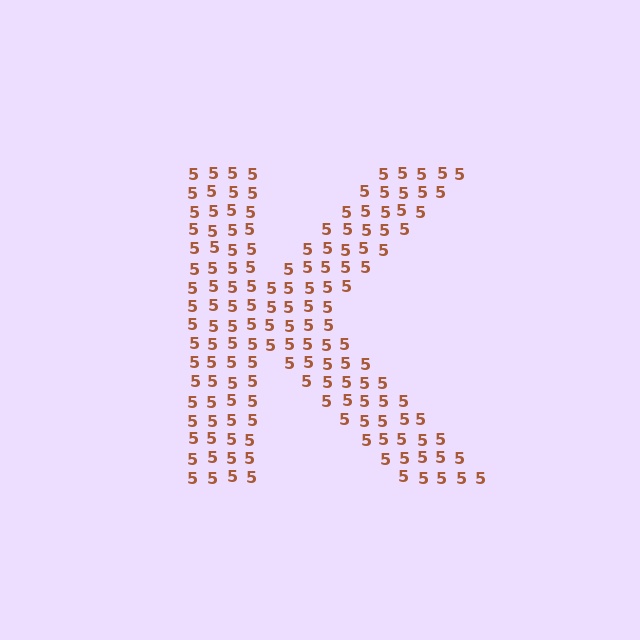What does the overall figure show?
The overall figure shows the letter K.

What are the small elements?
The small elements are digit 5's.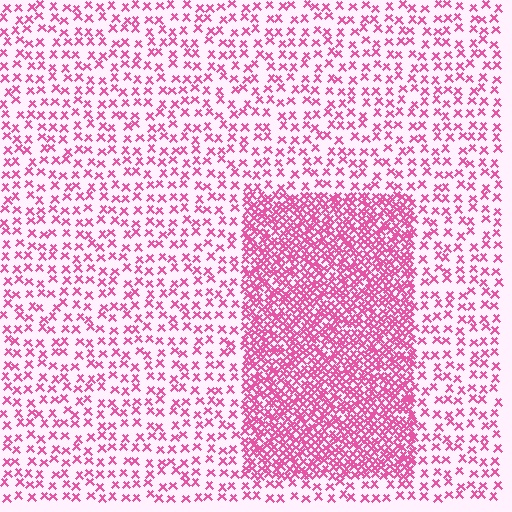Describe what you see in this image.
The image contains small pink elements arranged at two different densities. A rectangle-shaped region is visible where the elements are more densely packed than the surrounding area.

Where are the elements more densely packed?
The elements are more densely packed inside the rectangle boundary.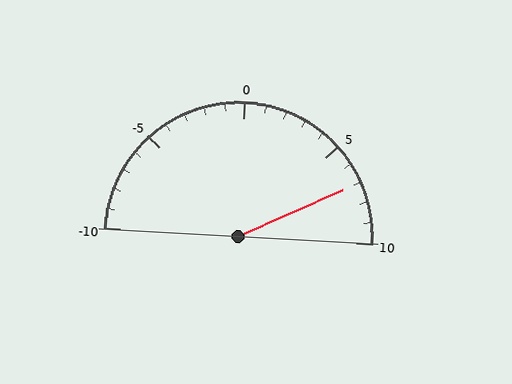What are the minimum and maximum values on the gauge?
The gauge ranges from -10 to 10.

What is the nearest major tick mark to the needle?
The nearest major tick mark is 5.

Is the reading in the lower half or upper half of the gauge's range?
The reading is in the upper half of the range (-10 to 10).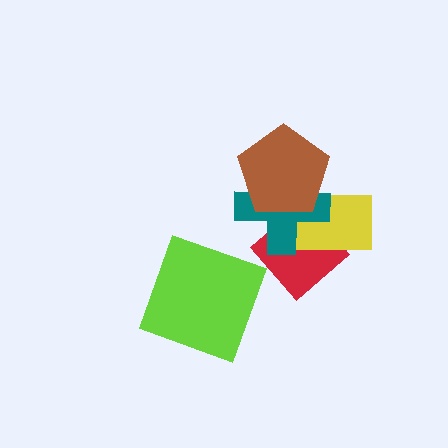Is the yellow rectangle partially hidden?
Yes, it is partially covered by another shape.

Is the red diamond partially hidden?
Yes, it is partially covered by another shape.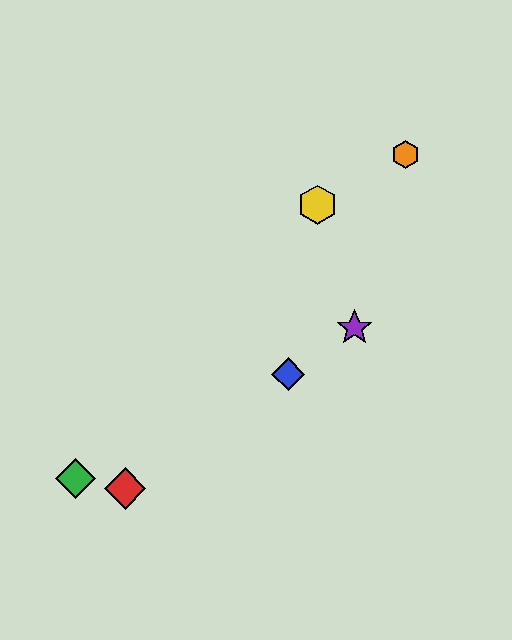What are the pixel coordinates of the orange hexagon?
The orange hexagon is at (405, 155).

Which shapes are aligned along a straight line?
The red diamond, the blue diamond, the purple star are aligned along a straight line.